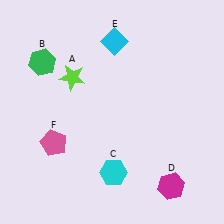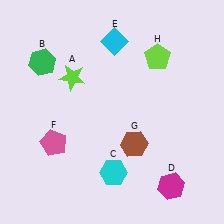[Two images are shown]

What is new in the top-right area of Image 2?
A lime pentagon (H) was added in the top-right area of Image 2.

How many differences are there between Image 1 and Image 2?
There are 2 differences between the two images.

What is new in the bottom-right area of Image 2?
A brown hexagon (G) was added in the bottom-right area of Image 2.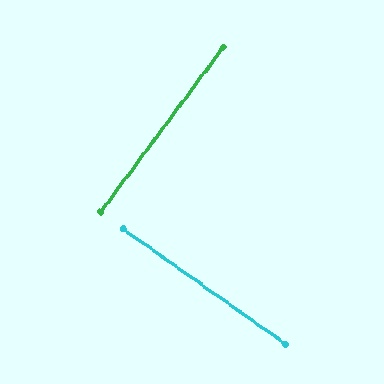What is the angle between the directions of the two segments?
Approximately 89 degrees.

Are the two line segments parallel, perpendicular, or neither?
Perpendicular — they meet at approximately 89°.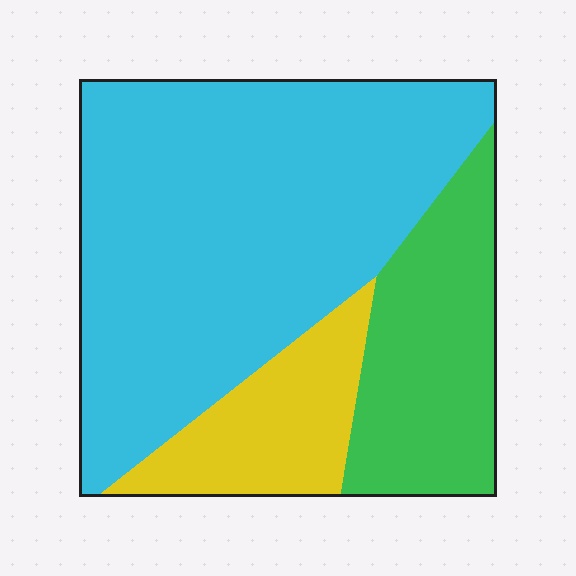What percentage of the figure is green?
Green covers 23% of the figure.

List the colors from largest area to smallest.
From largest to smallest: cyan, green, yellow.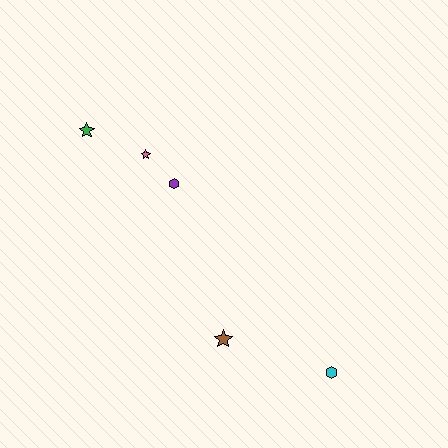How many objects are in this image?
There are 5 objects.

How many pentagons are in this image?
There are no pentagons.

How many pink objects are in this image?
There is 1 pink object.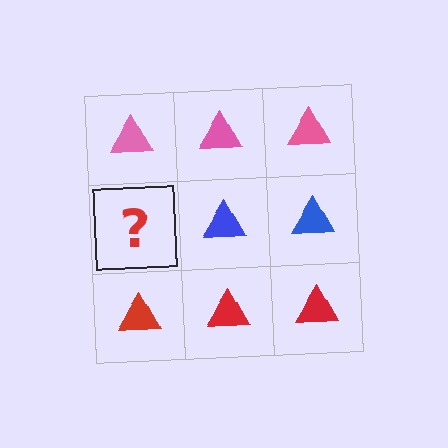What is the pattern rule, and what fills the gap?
The rule is that each row has a consistent color. The gap should be filled with a blue triangle.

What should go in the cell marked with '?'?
The missing cell should contain a blue triangle.